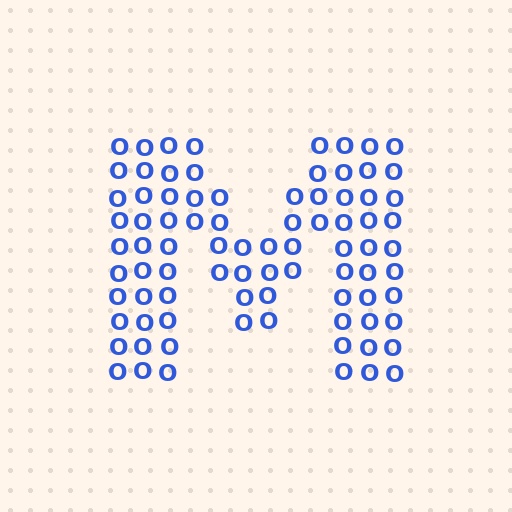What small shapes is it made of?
It is made of small letter O's.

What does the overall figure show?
The overall figure shows the letter M.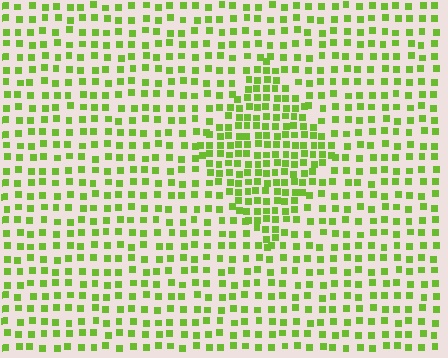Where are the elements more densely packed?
The elements are more densely packed inside the diamond boundary.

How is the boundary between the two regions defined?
The boundary is defined by a change in element density (approximately 1.8x ratio). All elements are the same color, size, and shape.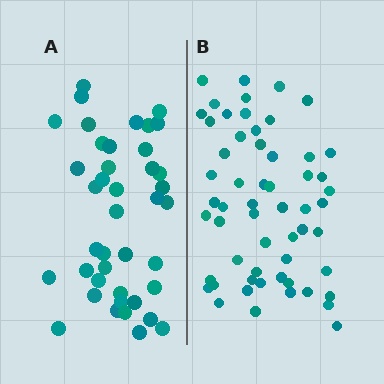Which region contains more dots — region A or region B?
Region B (the right region) has more dots.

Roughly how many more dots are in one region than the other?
Region B has approximately 15 more dots than region A.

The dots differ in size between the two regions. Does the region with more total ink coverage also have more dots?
No. Region A has more total ink coverage because its dots are larger, but region B actually contains more individual dots. Total area can be misleading — the number of items is what matters here.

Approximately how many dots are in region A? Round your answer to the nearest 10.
About 40 dots. (The exact count is 41, which rounds to 40.)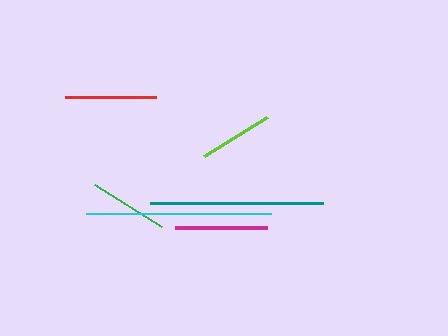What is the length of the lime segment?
The lime segment is approximately 75 pixels long.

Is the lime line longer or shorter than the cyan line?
The cyan line is longer than the lime line.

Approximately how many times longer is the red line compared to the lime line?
The red line is approximately 1.2 times the length of the lime line.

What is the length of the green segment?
The green segment is approximately 79 pixels long.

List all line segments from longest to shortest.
From longest to shortest: cyan, teal, magenta, red, green, lime.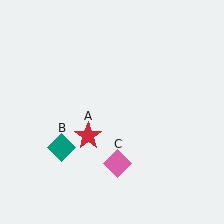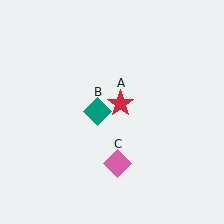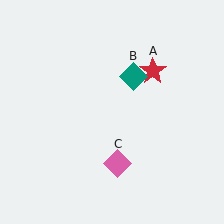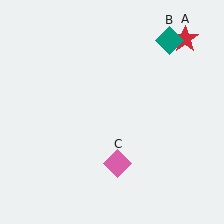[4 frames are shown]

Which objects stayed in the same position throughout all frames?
Pink diamond (object C) remained stationary.